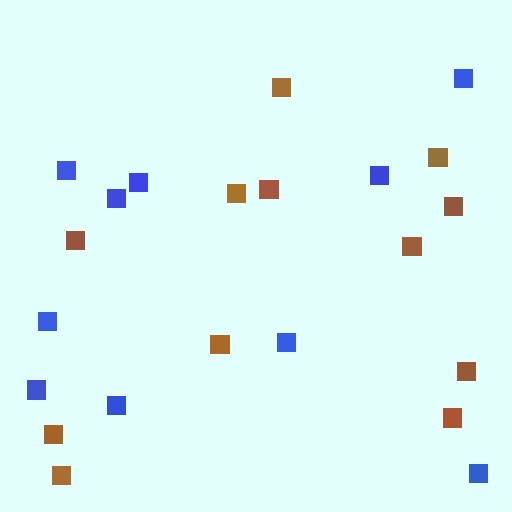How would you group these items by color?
There are 2 groups: one group of blue squares (10) and one group of brown squares (12).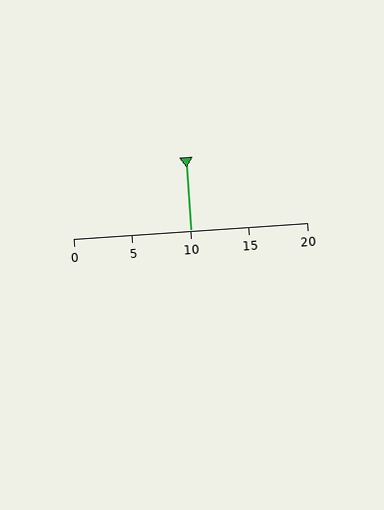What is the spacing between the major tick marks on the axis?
The major ticks are spaced 5 apart.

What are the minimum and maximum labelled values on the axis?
The axis runs from 0 to 20.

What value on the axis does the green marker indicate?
The marker indicates approximately 10.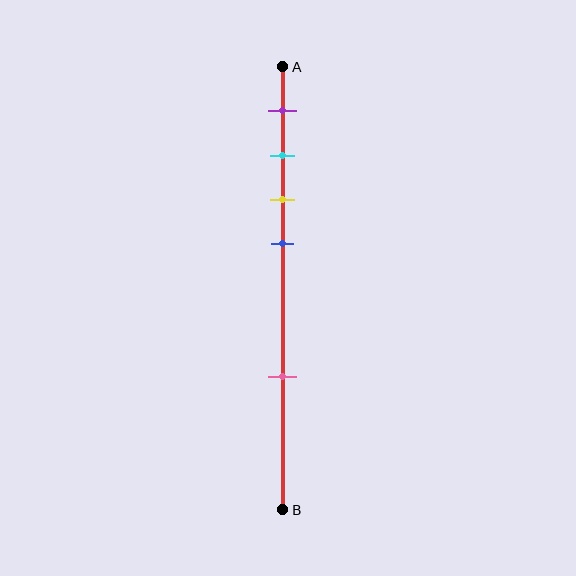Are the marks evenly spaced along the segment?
No, the marks are not evenly spaced.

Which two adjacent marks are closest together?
The cyan and yellow marks are the closest adjacent pair.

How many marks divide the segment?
There are 5 marks dividing the segment.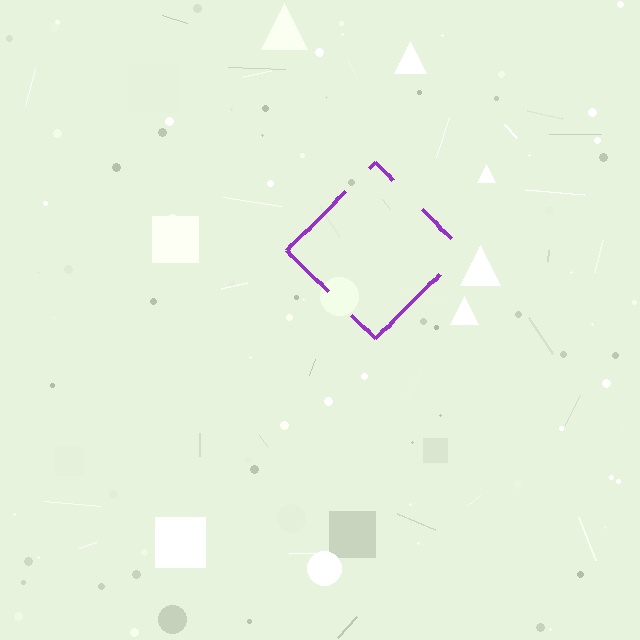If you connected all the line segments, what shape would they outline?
They would outline a diamond.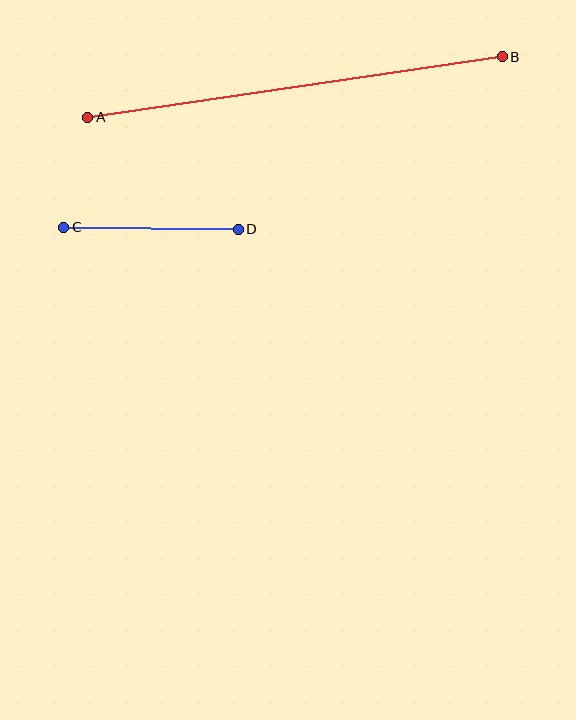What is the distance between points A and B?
The distance is approximately 419 pixels.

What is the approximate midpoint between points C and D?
The midpoint is at approximately (151, 228) pixels.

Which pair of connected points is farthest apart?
Points A and B are farthest apart.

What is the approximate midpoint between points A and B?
The midpoint is at approximately (295, 87) pixels.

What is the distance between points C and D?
The distance is approximately 175 pixels.